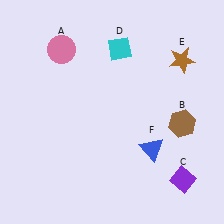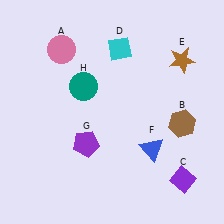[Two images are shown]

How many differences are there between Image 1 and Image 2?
There are 2 differences between the two images.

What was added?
A purple pentagon (G), a teal circle (H) were added in Image 2.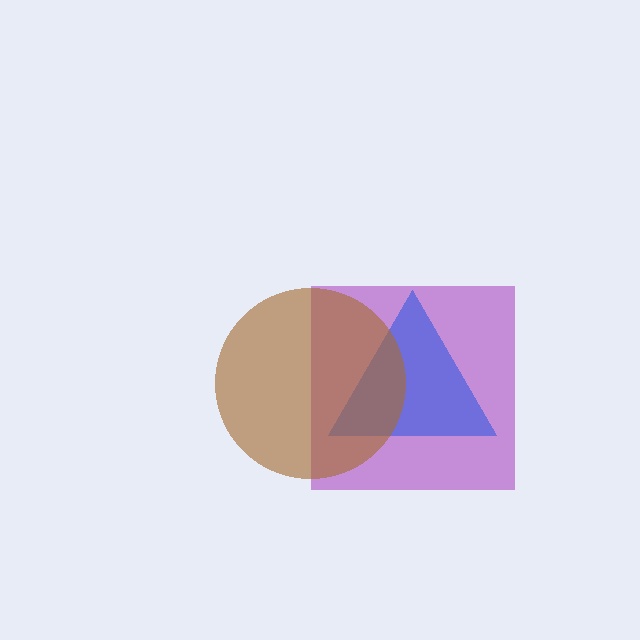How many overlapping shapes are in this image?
There are 3 overlapping shapes in the image.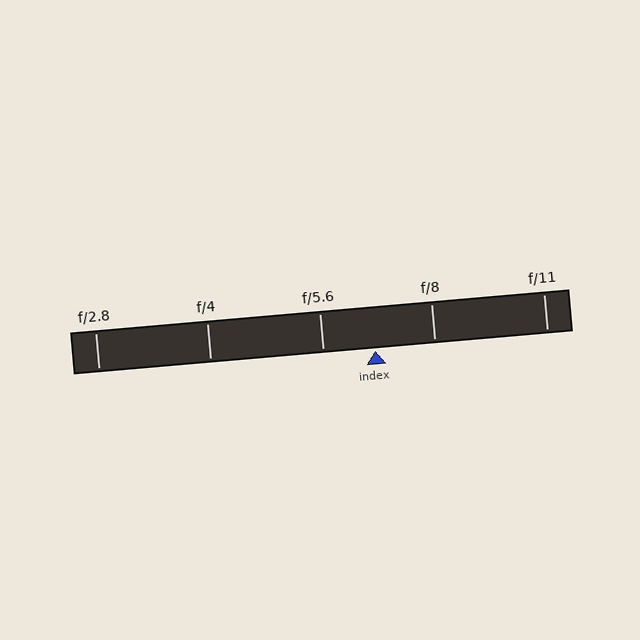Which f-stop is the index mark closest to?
The index mark is closest to f/5.6.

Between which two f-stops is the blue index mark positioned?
The index mark is between f/5.6 and f/8.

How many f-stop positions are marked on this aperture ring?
There are 5 f-stop positions marked.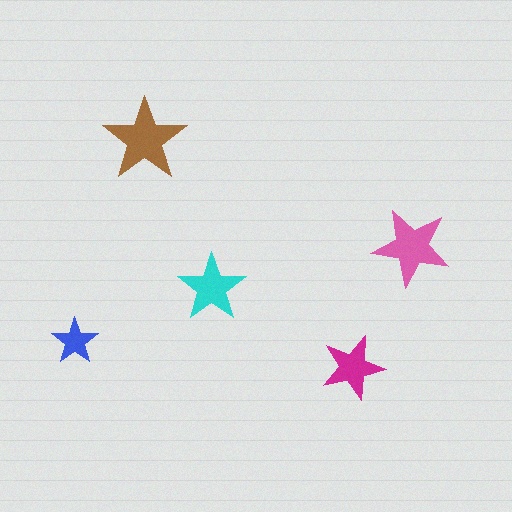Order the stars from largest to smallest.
the brown one, the pink one, the cyan one, the magenta one, the blue one.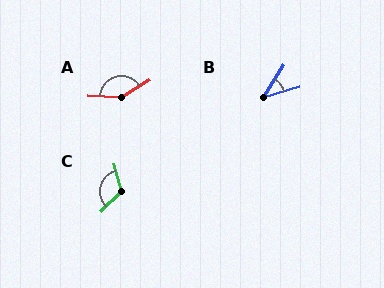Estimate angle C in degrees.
Approximately 121 degrees.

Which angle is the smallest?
B, at approximately 41 degrees.